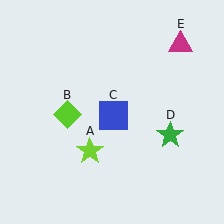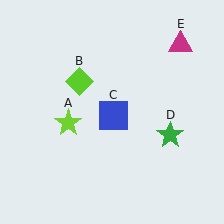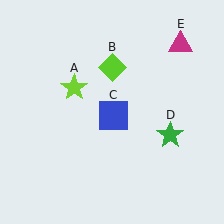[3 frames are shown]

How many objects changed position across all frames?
2 objects changed position: lime star (object A), lime diamond (object B).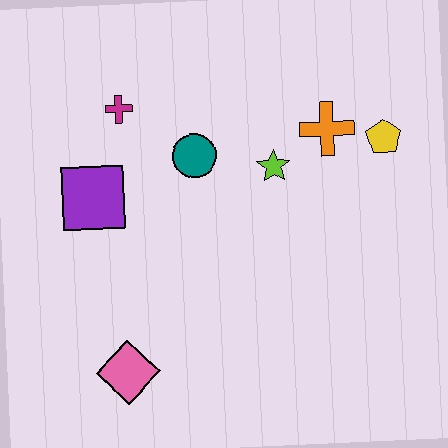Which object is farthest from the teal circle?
The pink diamond is farthest from the teal circle.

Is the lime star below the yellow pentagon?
Yes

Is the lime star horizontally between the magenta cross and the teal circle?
No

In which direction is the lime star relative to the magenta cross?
The lime star is to the right of the magenta cross.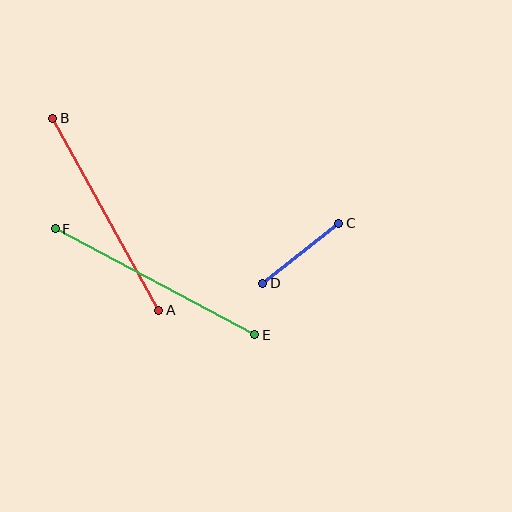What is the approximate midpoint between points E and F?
The midpoint is at approximately (155, 282) pixels.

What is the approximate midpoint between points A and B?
The midpoint is at approximately (106, 214) pixels.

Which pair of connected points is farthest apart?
Points E and F are farthest apart.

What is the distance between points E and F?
The distance is approximately 226 pixels.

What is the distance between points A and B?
The distance is approximately 219 pixels.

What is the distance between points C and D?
The distance is approximately 97 pixels.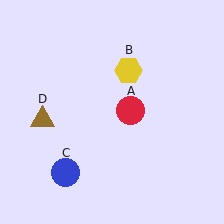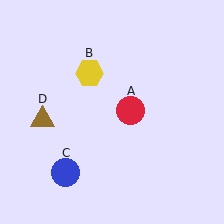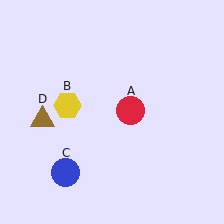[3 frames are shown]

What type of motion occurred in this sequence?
The yellow hexagon (object B) rotated counterclockwise around the center of the scene.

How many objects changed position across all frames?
1 object changed position: yellow hexagon (object B).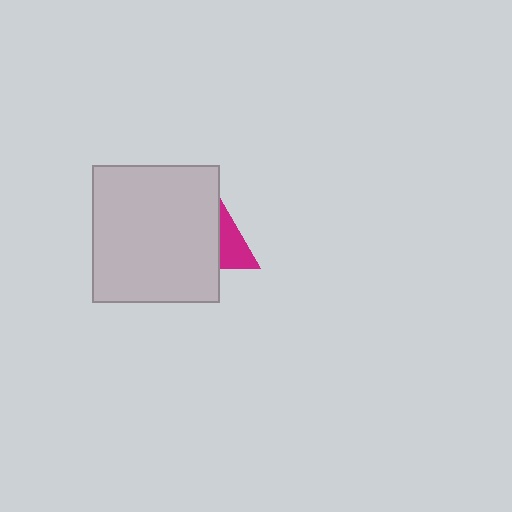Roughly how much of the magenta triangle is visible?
A small part of it is visible (roughly 31%).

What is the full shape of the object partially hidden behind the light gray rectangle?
The partially hidden object is a magenta triangle.